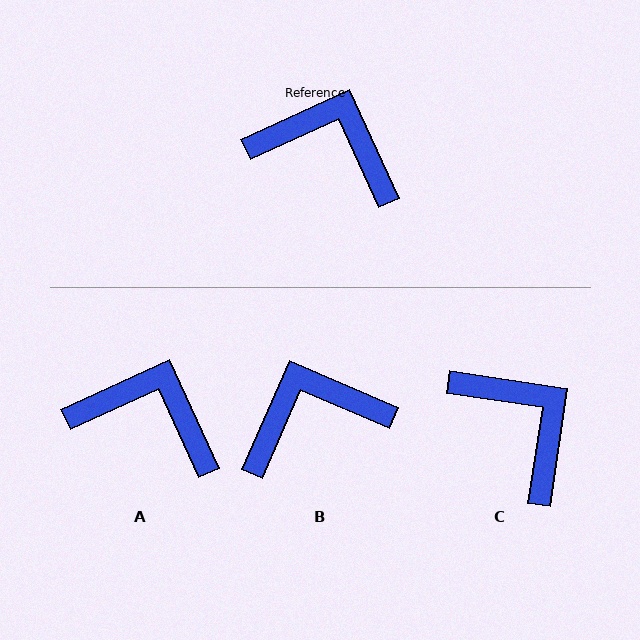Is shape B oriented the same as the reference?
No, it is off by about 42 degrees.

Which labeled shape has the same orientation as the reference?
A.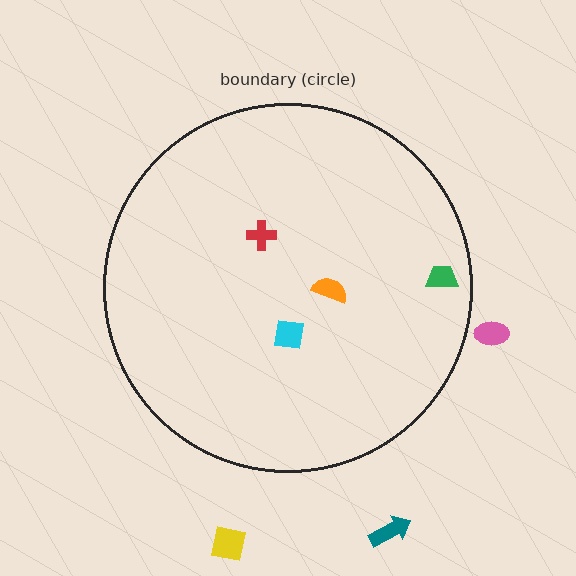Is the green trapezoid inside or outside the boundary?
Inside.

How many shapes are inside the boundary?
4 inside, 3 outside.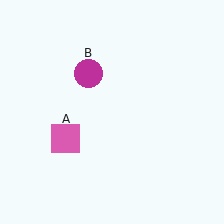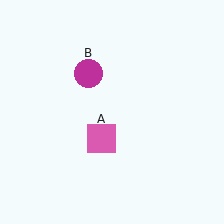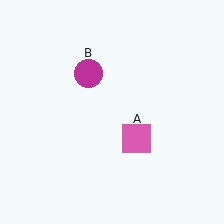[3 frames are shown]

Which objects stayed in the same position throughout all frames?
Magenta circle (object B) remained stationary.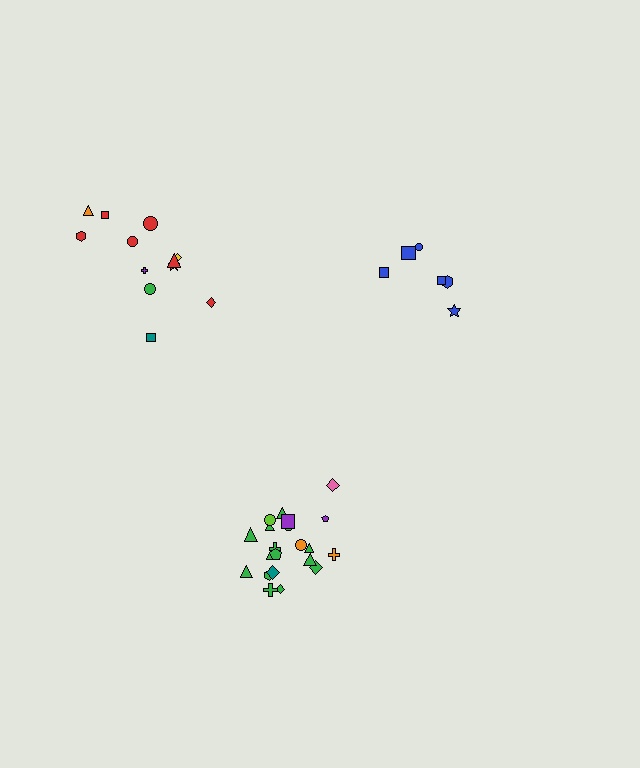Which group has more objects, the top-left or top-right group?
The top-left group.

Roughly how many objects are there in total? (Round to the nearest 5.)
Roughly 40 objects in total.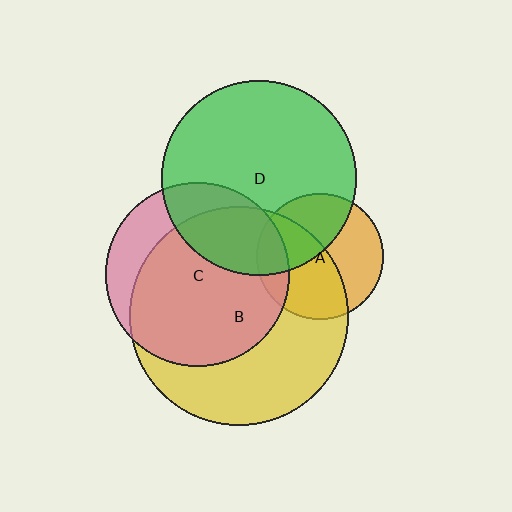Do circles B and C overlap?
Yes.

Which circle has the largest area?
Circle B (yellow).